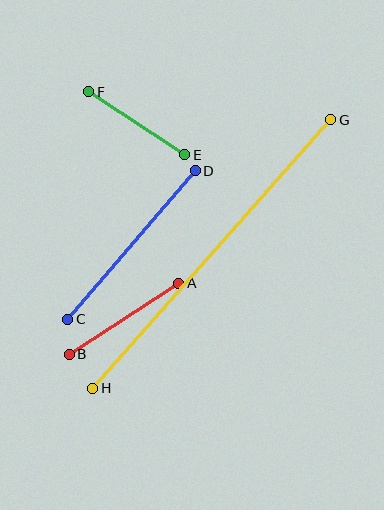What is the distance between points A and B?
The distance is approximately 130 pixels.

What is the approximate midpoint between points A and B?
The midpoint is at approximately (124, 319) pixels.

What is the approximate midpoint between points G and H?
The midpoint is at approximately (212, 254) pixels.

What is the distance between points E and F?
The distance is approximately 115 pixels.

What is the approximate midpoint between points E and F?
The midpoint is at approximately (137, 123) pixels.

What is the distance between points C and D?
The distance is approximately 196 pixels.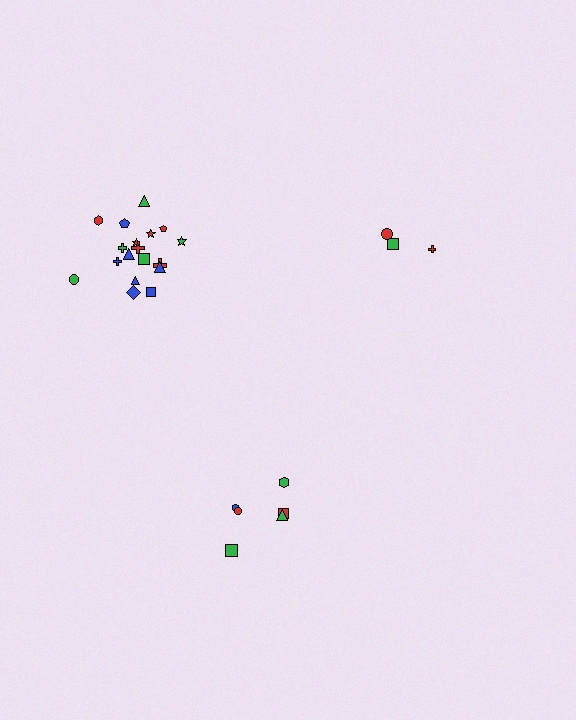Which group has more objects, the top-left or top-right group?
The top-left group.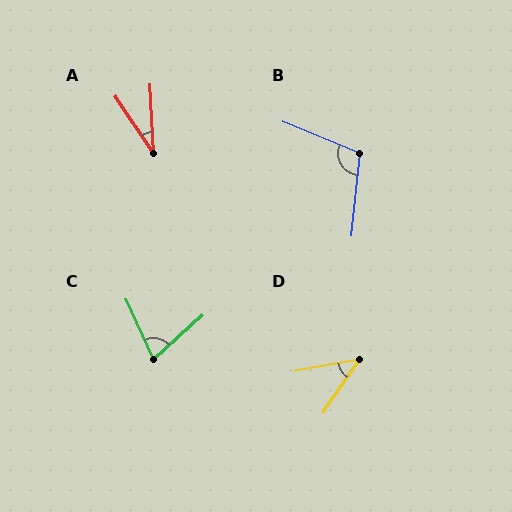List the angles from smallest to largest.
A (31°), D (45°), C (72°), B (107°).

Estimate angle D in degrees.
Approximately 45 degrees.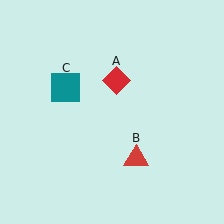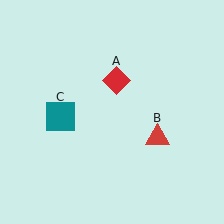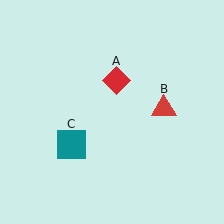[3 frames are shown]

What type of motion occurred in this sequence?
The red triangle (object B), teal square (object C) rotated counterclockwise around the center of the scene.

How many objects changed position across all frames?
2 objects changed position: red triangle (object B), teal square (object C).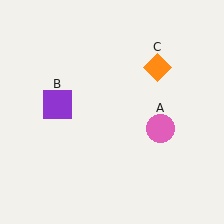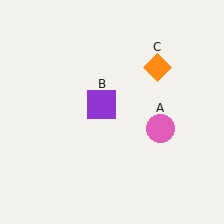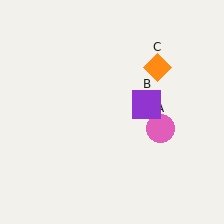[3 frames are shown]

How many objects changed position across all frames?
1 object changed position: purple square (object B).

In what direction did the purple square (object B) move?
The purple square (object B) moved right.